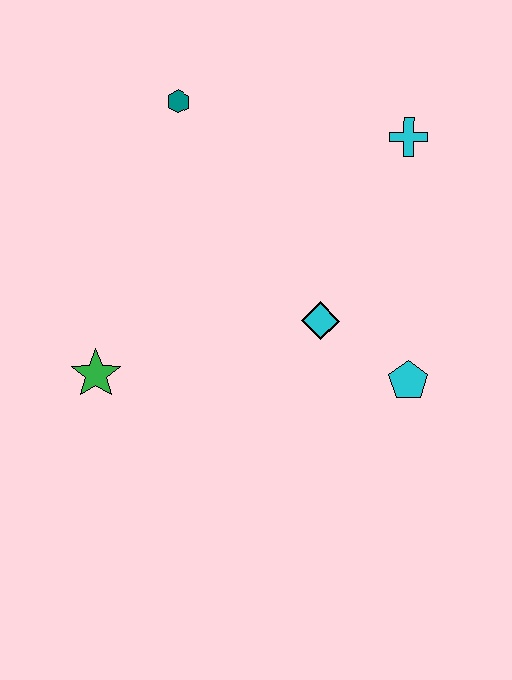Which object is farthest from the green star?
The cyan cross is farthest from the green star.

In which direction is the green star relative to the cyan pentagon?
The green star is to the left of the cyan pentagon.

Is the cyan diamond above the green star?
Yes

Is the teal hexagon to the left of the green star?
No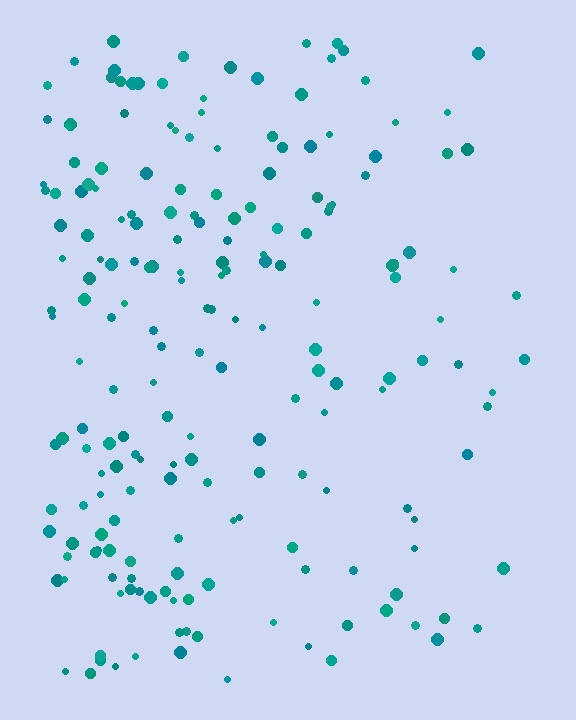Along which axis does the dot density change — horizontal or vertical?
Horizontal.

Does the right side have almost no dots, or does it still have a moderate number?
Still a moderate number, just noticeably fewer than the left.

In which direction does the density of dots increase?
From right to left, with the left side densest.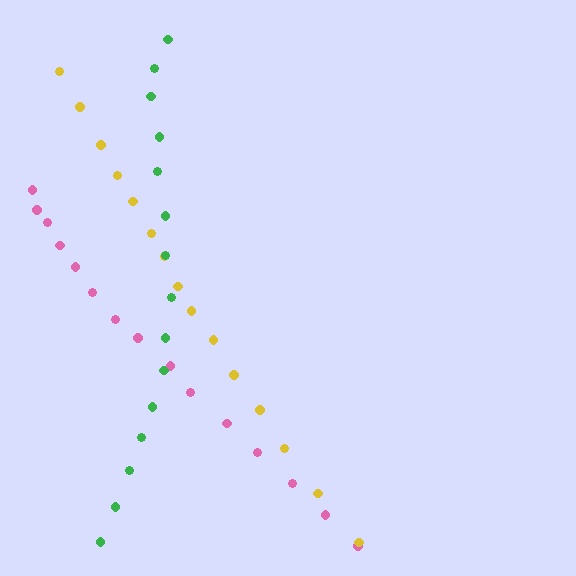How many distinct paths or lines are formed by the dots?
There are 3 distinct paths.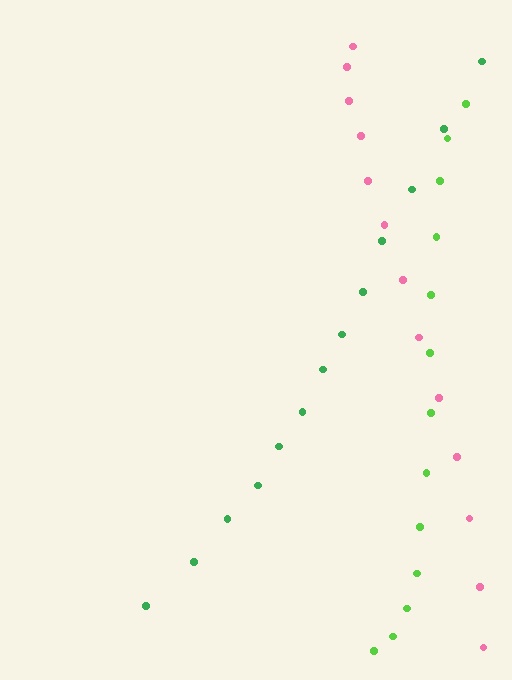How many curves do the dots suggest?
There are 3 distinct paths.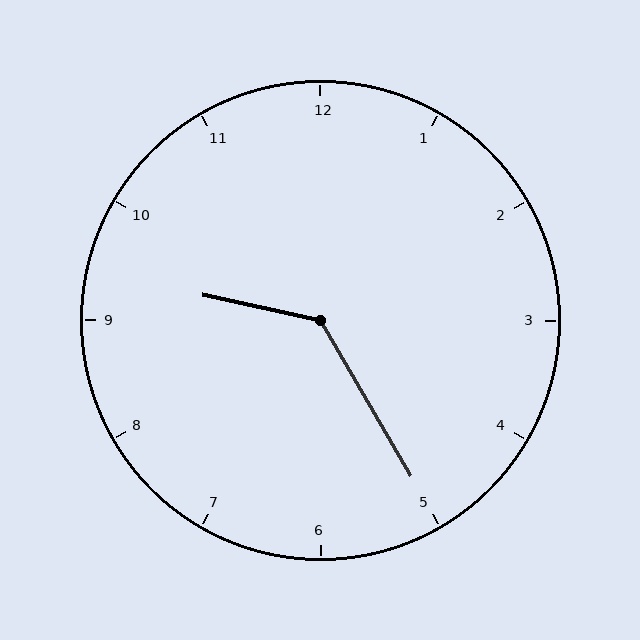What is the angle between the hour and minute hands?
Approximately 132 degrees.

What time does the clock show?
9:25.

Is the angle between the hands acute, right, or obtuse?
It is obtuse.